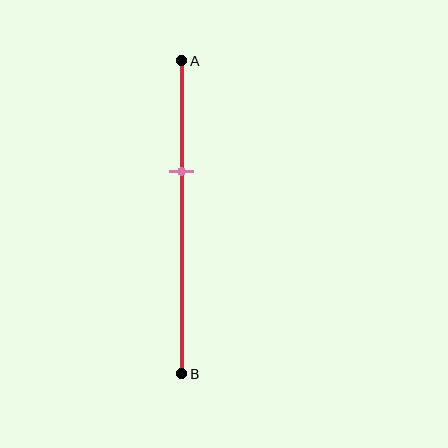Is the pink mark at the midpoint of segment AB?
No, the mark is at about 35% from A, not at the 50% midpoint.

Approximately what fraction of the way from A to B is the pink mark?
The pink mark is approximately 35% of the way from A to B.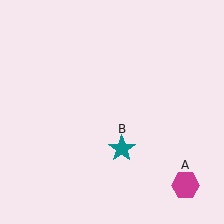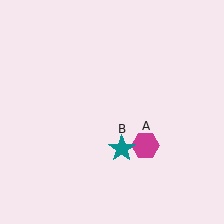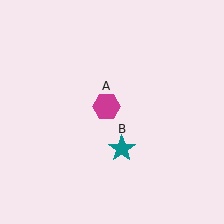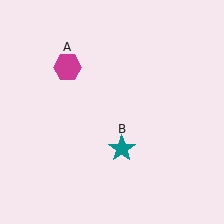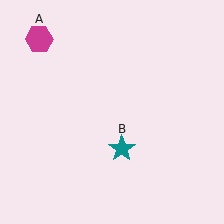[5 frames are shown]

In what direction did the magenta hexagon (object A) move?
The magenta hexagon (object A) moved up and to the left.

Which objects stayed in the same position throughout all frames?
Teal star (object B) remained stationary.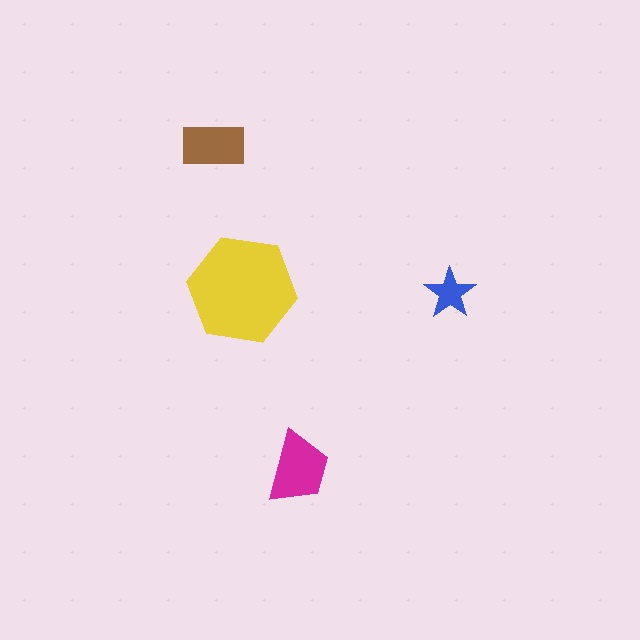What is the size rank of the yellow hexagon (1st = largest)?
1st.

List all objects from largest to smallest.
The yellow hexagon, the magenta trapezoid, the brown rectangle, the blue star.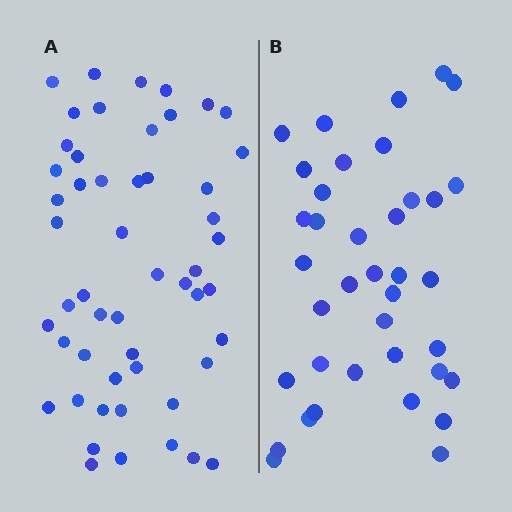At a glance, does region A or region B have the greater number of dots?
Region A (the left region) has more dots.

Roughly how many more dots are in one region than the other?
Region A has approximately 15 more dots than region B.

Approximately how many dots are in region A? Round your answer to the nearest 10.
About 50 dots. (The exact count is 52, which rounds to 50.)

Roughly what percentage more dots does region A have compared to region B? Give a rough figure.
About 35% more.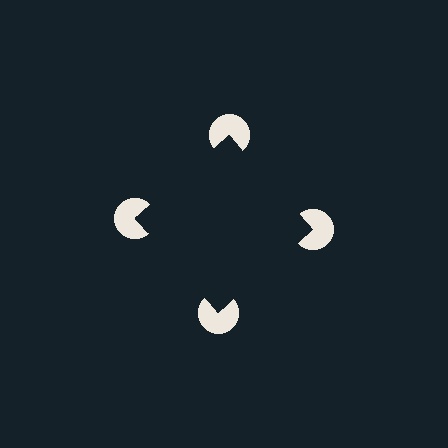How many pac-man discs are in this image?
There are 4 — one at each vertex of the illusory square.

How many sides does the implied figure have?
4 sides.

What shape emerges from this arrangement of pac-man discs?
An illusory square — its edges are inferred from the aligned wedge cuts in the pac-man discs, not physically drawn.